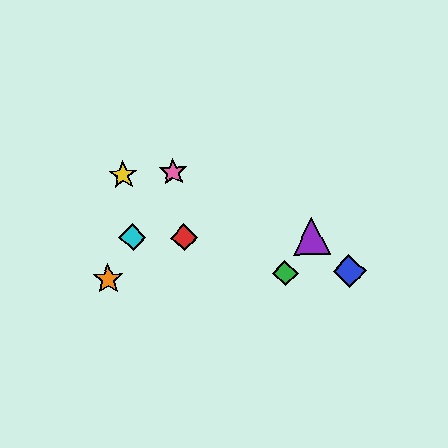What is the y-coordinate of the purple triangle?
The purple triangle is at y≈236.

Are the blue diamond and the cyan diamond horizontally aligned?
No, the blue diamond is at y≈271 and the cyan diamond is at y≈237.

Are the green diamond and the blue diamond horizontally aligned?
Yes, both are at y≈273.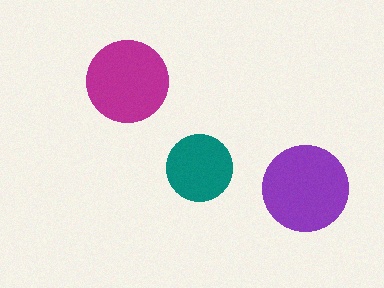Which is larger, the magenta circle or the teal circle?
The magenta one.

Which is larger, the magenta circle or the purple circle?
The purple one.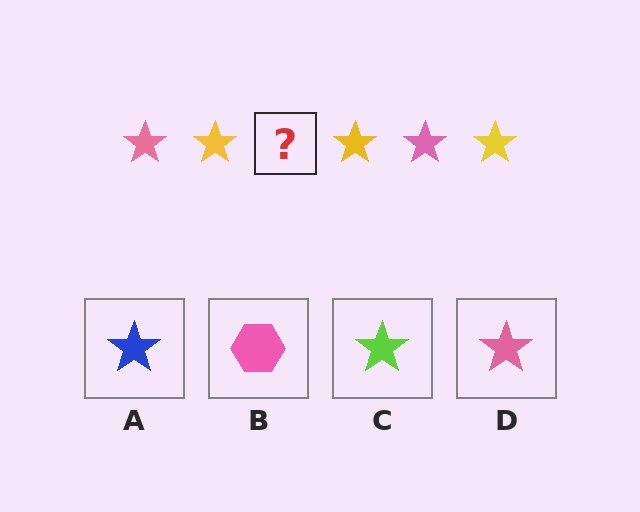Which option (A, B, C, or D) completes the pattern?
D.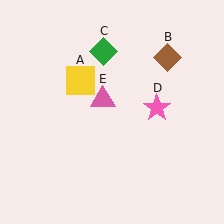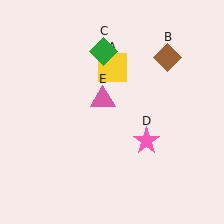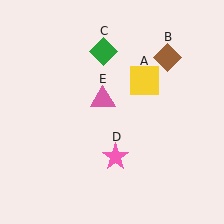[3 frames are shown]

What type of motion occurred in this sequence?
The yellow square (object A), pink star (object D) rotated clockwise around the center of the scene.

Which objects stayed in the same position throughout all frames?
Brown diamond (object B) and green diamond (object C) and pink triangle (object E) remained stationary.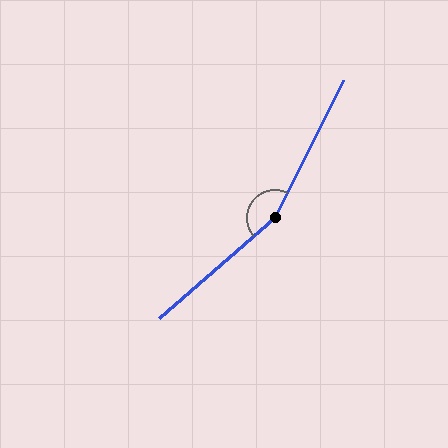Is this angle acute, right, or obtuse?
It is obtuse.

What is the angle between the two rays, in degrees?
Approximately 157 degrees.